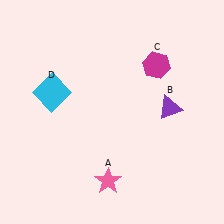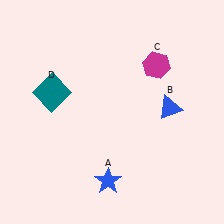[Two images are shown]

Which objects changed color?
A changed from pink to blue. B changed from purple to blue. D changed from cyan to teal.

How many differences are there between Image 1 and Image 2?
There are 3 differences between the two images.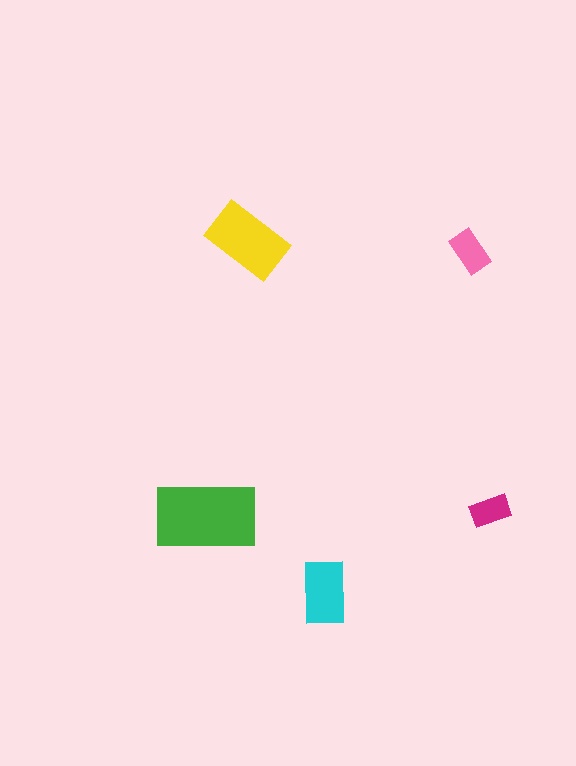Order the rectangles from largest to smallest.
the green one, the yellow one, the cyan one, the pink one, the magenta one.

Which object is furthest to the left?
The green rectangle is leftmost.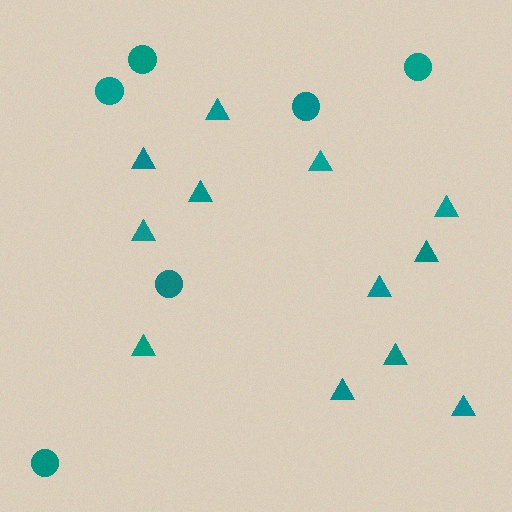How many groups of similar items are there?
There are 2 groups: one group of triangles (12) and one group of circles (6).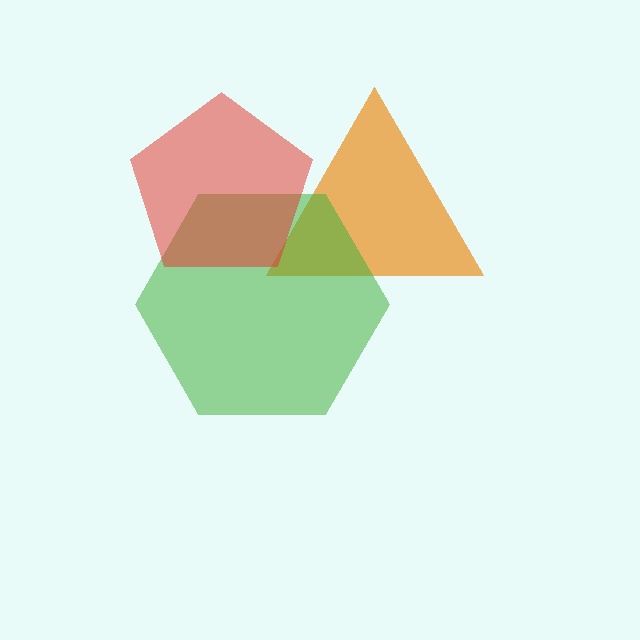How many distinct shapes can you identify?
There are 3 distinct shapes: an orange triangle, a green hexagon, a red pentagon.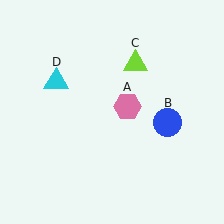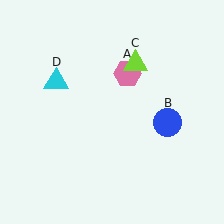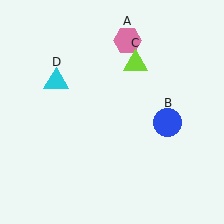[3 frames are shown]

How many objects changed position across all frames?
1 object changed position: pink hexagon (object A).